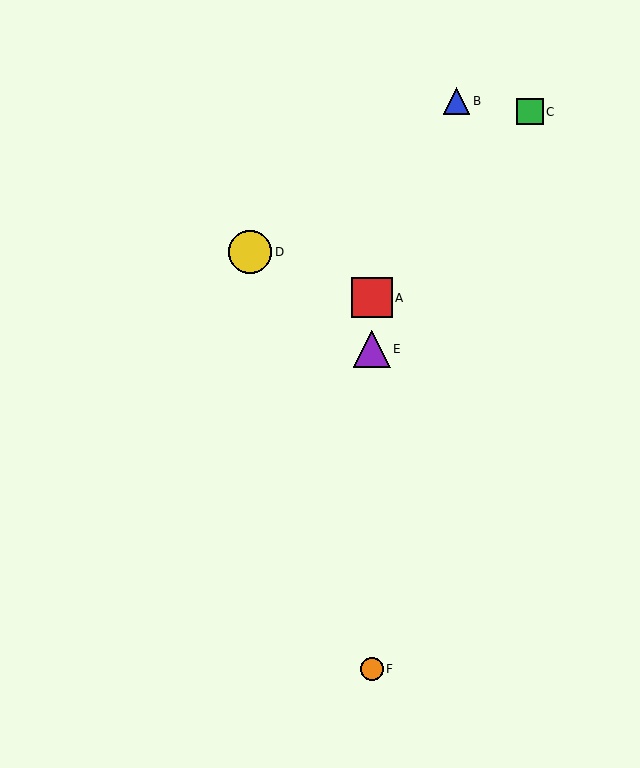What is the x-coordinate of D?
Object D is at x≈250.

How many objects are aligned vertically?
3 objects (A, E, F) are aligned vertically.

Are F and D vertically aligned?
No, F is at x≈372 and D is at x≈250.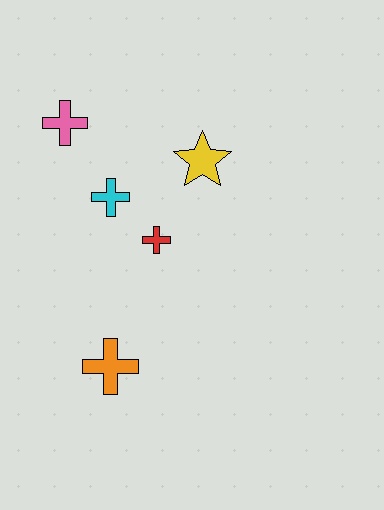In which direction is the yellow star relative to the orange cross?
The yellow star is above the orange cross.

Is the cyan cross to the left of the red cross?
Yes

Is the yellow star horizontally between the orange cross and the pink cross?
No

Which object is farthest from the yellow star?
The orange cross is farthest from the yellow star.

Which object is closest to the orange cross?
The red cross is closest to the orange cross.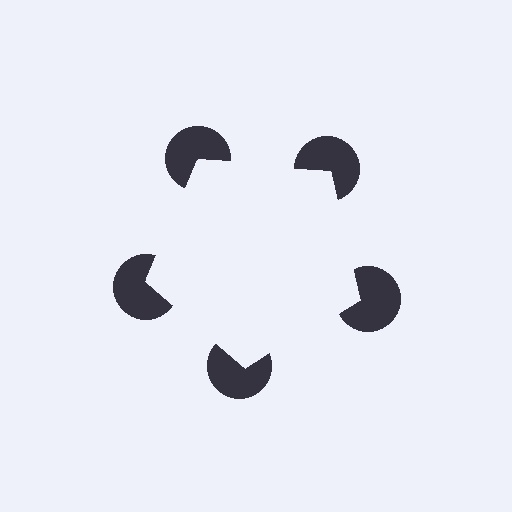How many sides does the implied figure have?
5 sides.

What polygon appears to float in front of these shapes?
An illusory pentagon — its edges are inferred from the aligned wedge cuts in the pac-man discs, not physically drawn.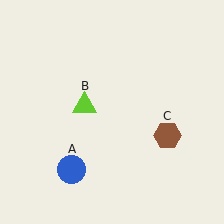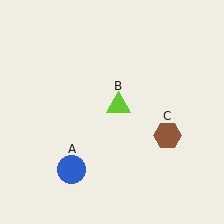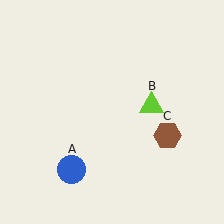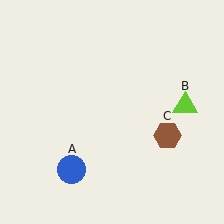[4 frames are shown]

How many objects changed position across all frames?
1 object changed position: lime triangle (object B).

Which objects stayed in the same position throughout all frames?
Blue circle (object A) and brown hexagon (object C) remained stationary.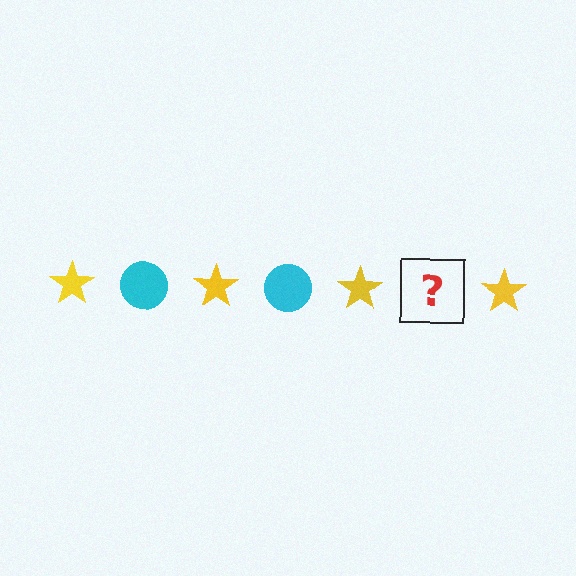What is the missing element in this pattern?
The missing element is a cyan circle.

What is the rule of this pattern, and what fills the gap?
The rule is that the pattern alternates between yellow star and cyan circle. The gap should be filled with a cyan circle.